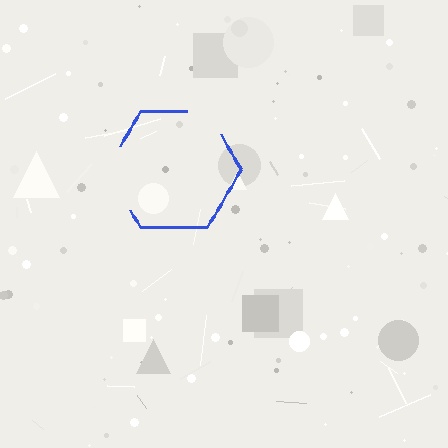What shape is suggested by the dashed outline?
The dashed outline suggests a hexagon.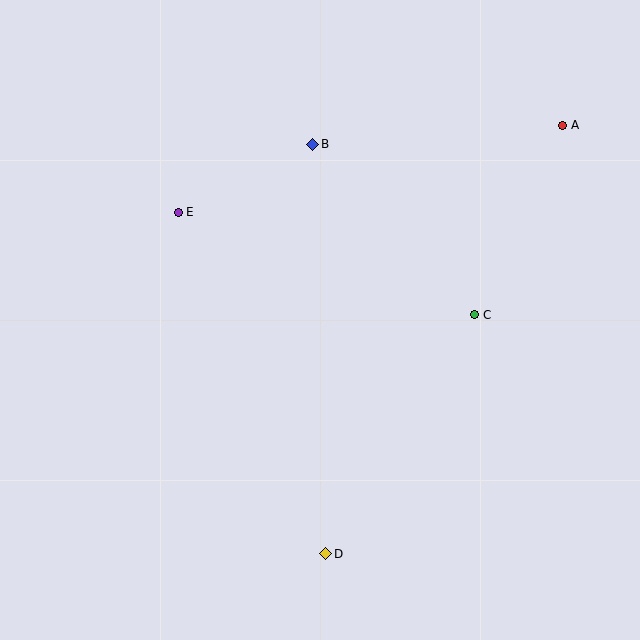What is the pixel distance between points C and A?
The distance between C and A is 209 pixels.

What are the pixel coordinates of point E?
Point E is at (178, 212).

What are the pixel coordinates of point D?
Point D is at (326, 554).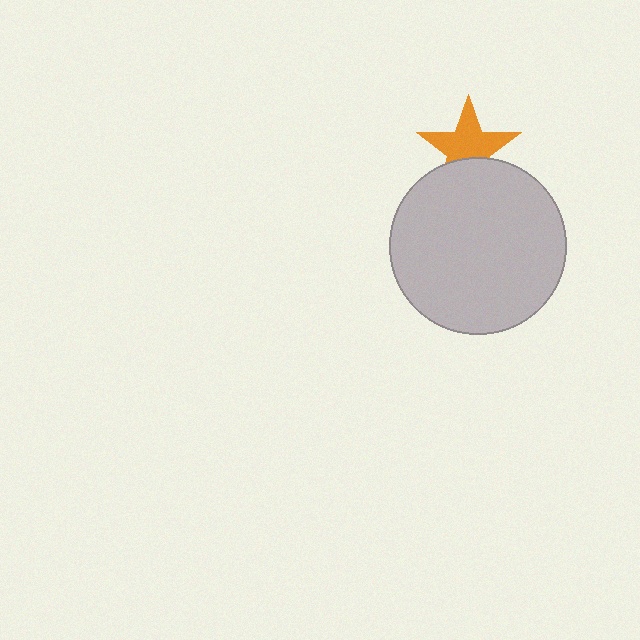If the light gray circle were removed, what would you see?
You would see the complete orange star.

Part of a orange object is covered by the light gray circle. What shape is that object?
It is a star.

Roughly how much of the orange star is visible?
Most of it is visible (roughly 67%).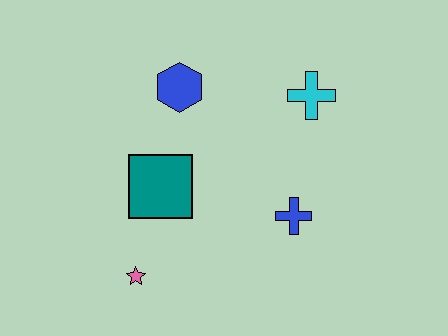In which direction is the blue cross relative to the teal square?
The blue cross is to the right of the teal square.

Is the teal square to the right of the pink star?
Yes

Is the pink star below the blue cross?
Yes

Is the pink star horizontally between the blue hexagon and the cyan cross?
No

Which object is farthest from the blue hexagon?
The pink star is farthest from the blue hexagon.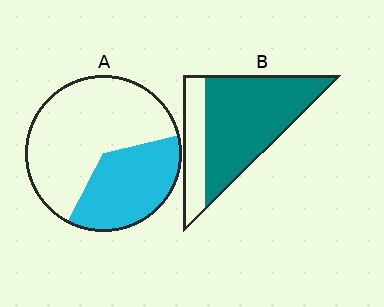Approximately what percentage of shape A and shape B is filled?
A is approximately 35% and B is approximately 75%.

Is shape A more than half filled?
No.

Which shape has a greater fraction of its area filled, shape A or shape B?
Shape B.